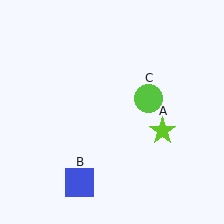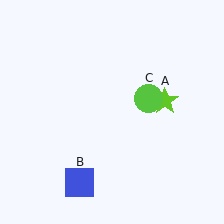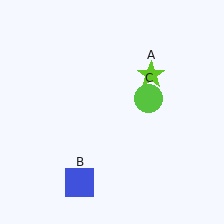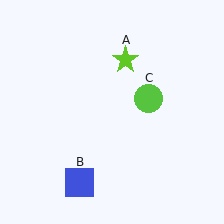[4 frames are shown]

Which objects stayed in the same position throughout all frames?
Blue square (object B) and lime circle (object C) remained stationary.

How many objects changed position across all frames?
1 object changed position: lime star (object A).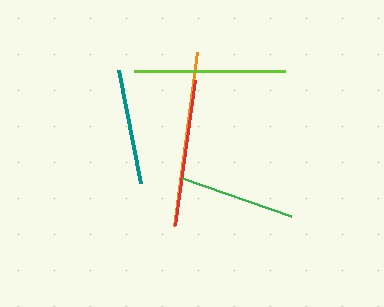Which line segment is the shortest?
The teal line is the shortest at approximately 115 pixels.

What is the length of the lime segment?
The lime segment is approximately 151 pixels long.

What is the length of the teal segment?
The teal segment is approximately 115 pixels long.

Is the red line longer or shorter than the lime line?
The lime line is longer than the red line.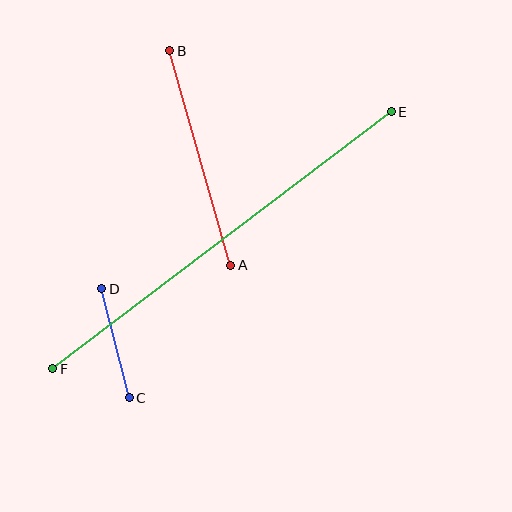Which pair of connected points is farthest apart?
Points E and F are farthest apart.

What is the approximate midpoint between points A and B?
The midpoint is at approximately (200, 158) pixels.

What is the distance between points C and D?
The distance is approximately 112 pixels.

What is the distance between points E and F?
The distance is approximately 425 pixels.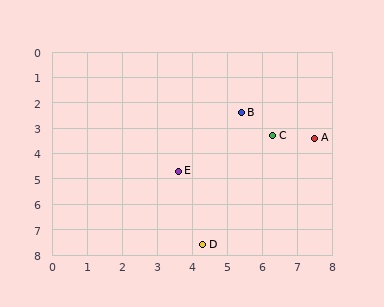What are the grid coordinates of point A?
Point A is at approximately (7.5, 3.4).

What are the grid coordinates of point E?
Point E is at approximately (3.6, 4.7).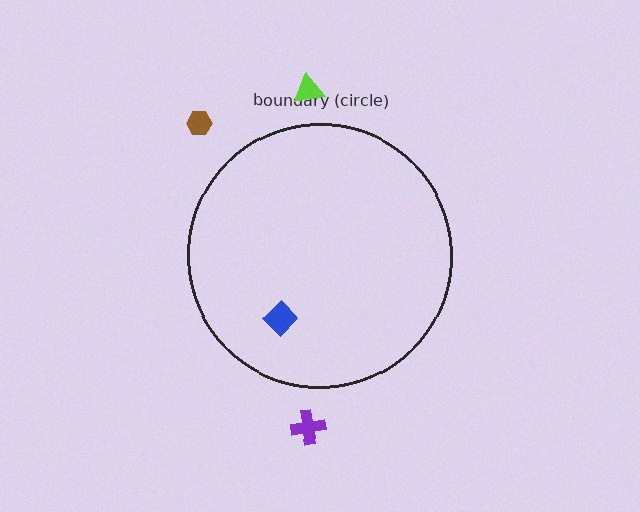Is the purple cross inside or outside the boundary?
Outside.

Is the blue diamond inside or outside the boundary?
Inside.